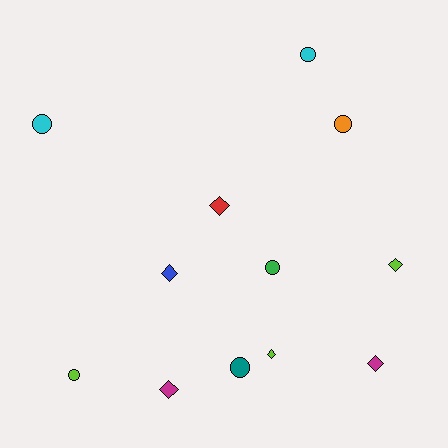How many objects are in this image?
There are 12 objects.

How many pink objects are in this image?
There are no pink objects.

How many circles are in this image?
There are 6 circles.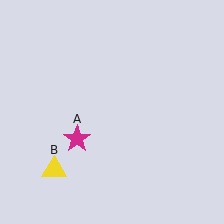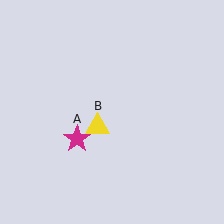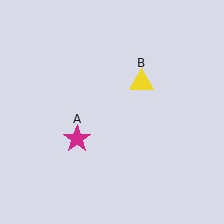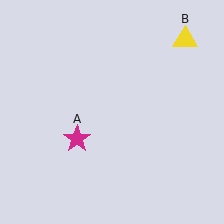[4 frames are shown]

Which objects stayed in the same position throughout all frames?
Magenta star (object A) remained stationary.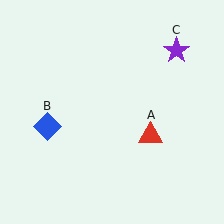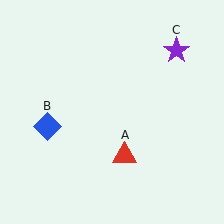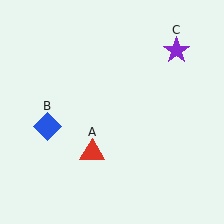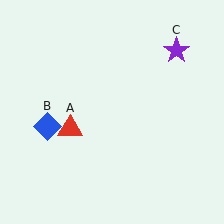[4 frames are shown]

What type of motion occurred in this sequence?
The red triangle (object A) rotated clockwise around the center of the scene.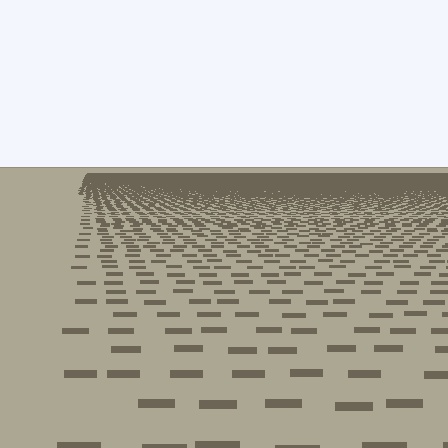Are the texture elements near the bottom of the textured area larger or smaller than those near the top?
Larger. Near the bottom, elements are closer to the viewer and appear at a bigger on-screen size.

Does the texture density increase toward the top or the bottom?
Density increases toward the top.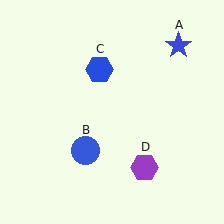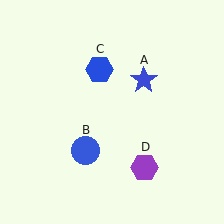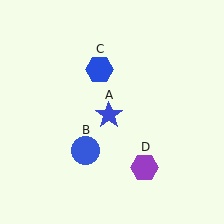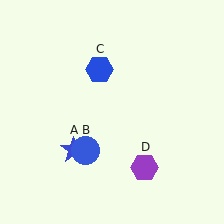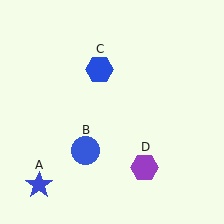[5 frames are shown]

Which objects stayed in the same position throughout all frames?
Blue circle (object B) and blue hexagon (object C) and purple hexagon (object D) remained stationary.